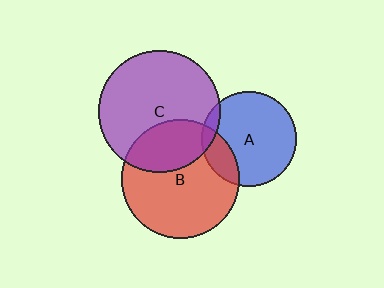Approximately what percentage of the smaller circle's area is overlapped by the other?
Approximately 30%.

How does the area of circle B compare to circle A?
Approximately 1.6 times.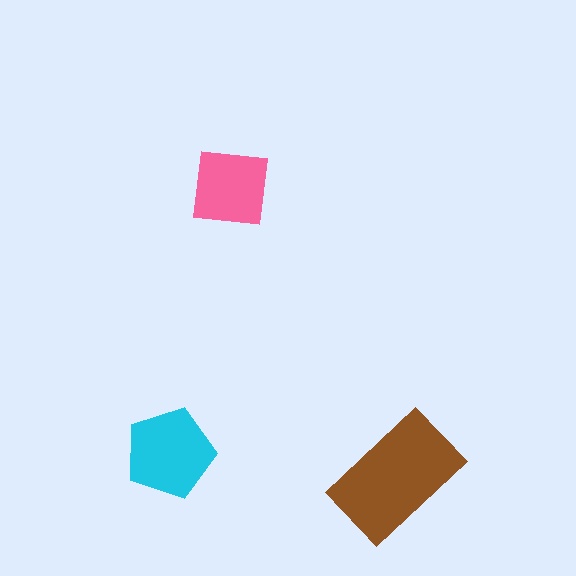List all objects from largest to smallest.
The brown rectangle, the cyan pentagon, the pink square.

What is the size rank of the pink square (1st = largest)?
3rd.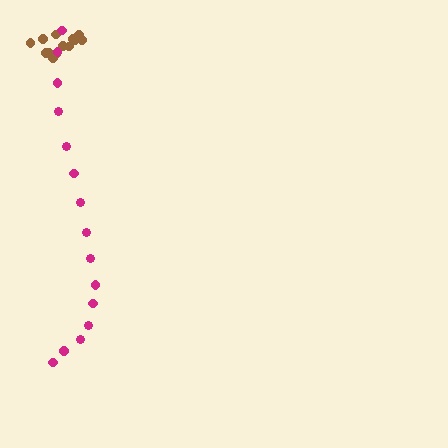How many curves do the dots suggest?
There are 2 distinct paths.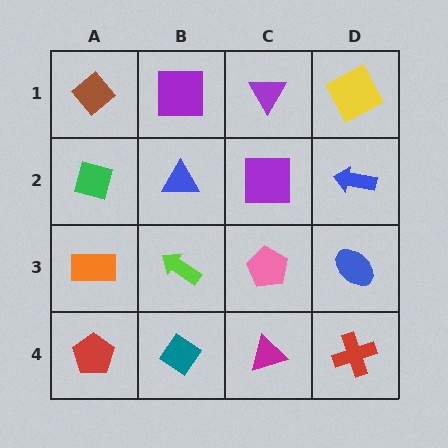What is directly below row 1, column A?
A green square.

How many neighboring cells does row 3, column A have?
3.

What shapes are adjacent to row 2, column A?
A brown diamond (row 1, column A), an orange rectangle (row 3, column A), a blue triangle (row 2, column B).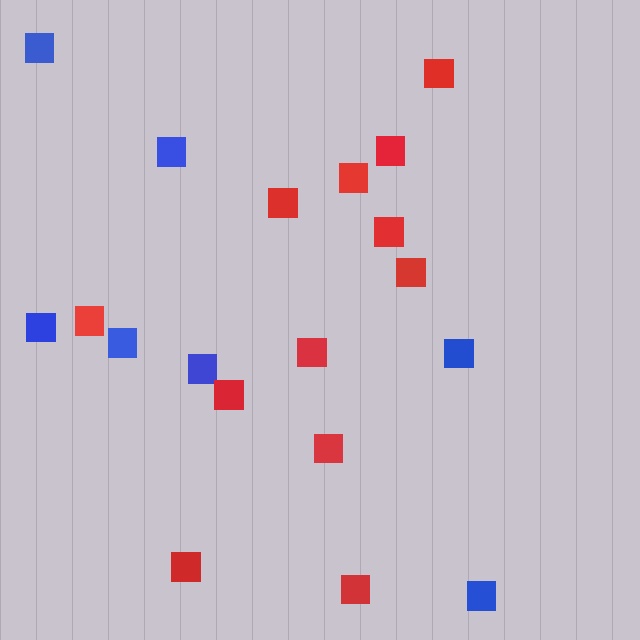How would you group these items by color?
There are 2 groups: one group of blue squares (7) and one group of red squares (12).